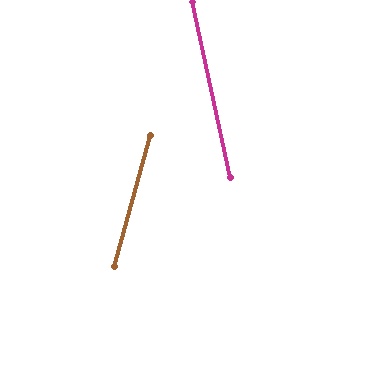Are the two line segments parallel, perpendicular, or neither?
Neither parallel nor perpendicular — they differ by about 27°.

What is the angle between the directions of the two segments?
Approximately 27 degrees.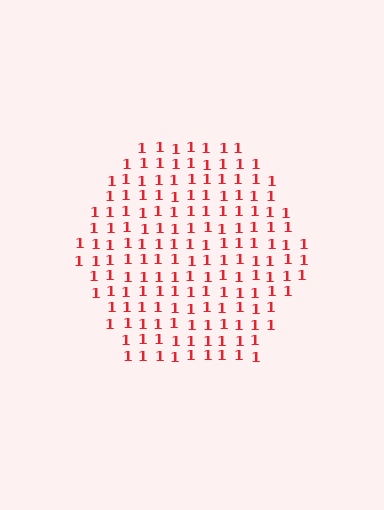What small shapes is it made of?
It is made of small digit 1's.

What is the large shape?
The large shape is a hexagon.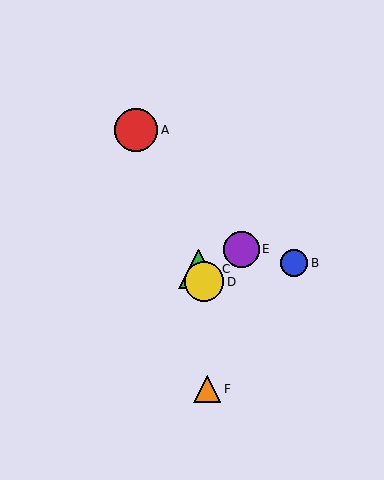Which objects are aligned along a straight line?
Objects A, C, D are aligned along a straight line.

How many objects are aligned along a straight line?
3 objects (A, C, D) are aligned along a straight line.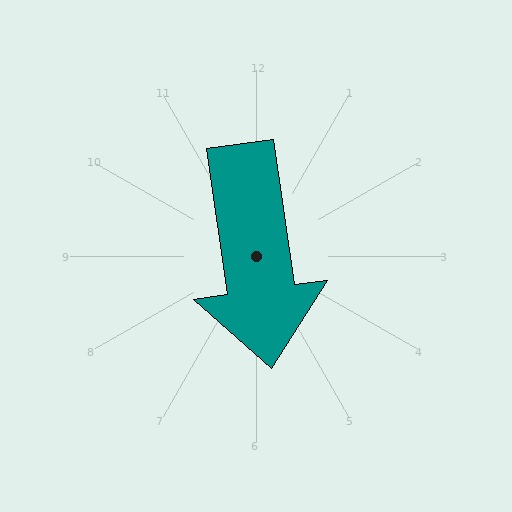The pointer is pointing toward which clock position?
Roughly 6 o'clock.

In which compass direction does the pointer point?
South.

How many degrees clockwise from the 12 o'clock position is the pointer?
Approximately 172 degrees.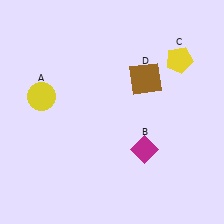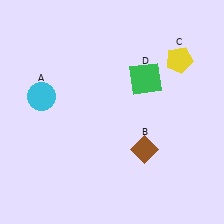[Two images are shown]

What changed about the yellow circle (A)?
In Image 1, A is yellow. In Image 2, it changed to cyan.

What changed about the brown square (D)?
In Image 1, D is brown. In Image 2, it changed to green.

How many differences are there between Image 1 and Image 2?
There are 3 differences between the two images.